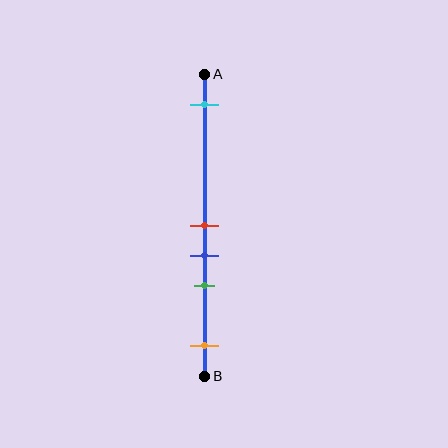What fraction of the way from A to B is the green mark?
The green mark is approximately 70% (0.7) of the way from A to B.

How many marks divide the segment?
There are 5 marks dividing the segment.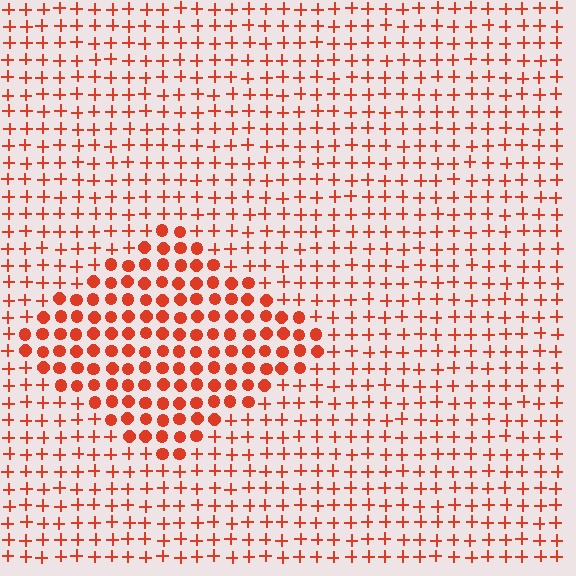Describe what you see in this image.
The image is filled with small red elements arranged in a uniform grid. A diamond-shaped region contains circles, while the surrounding area contains plus signs. The boundary is defined purely by the change in element shape.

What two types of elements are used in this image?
The image uses circles inside the diamond region and plus signs outside it.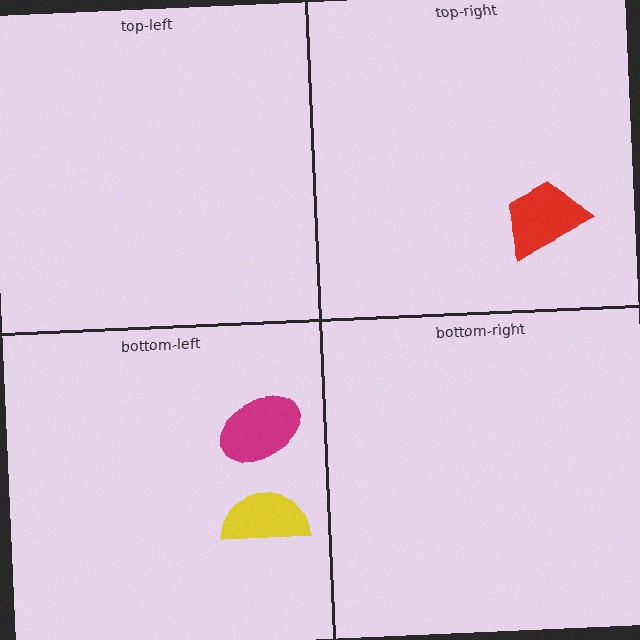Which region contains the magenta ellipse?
The bottom-left region.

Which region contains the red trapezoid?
The top-right region.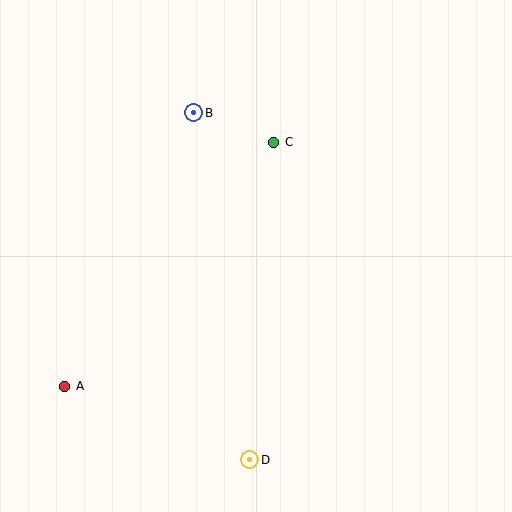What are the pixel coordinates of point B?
Point B is at (194, 113).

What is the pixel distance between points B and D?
The distance between B and D is 351 pixels.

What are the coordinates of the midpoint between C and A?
The midpoint between C and A is at (169, 264).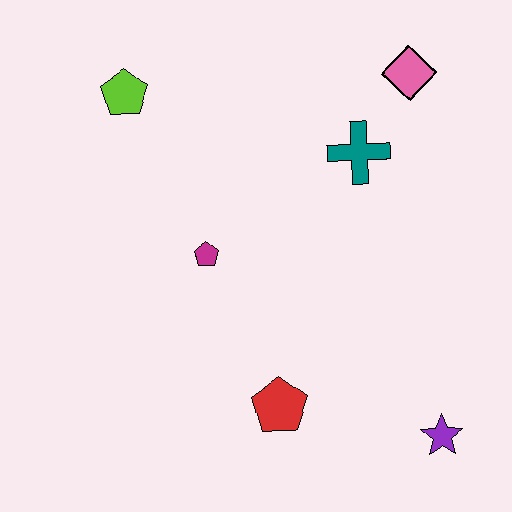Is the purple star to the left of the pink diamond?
No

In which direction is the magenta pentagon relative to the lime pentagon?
The magenta pentagon is below the lime pentagon.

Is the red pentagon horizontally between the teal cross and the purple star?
No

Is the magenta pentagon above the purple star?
Yes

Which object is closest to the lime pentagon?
The magenta pentagon is closest to the lime pentagon.